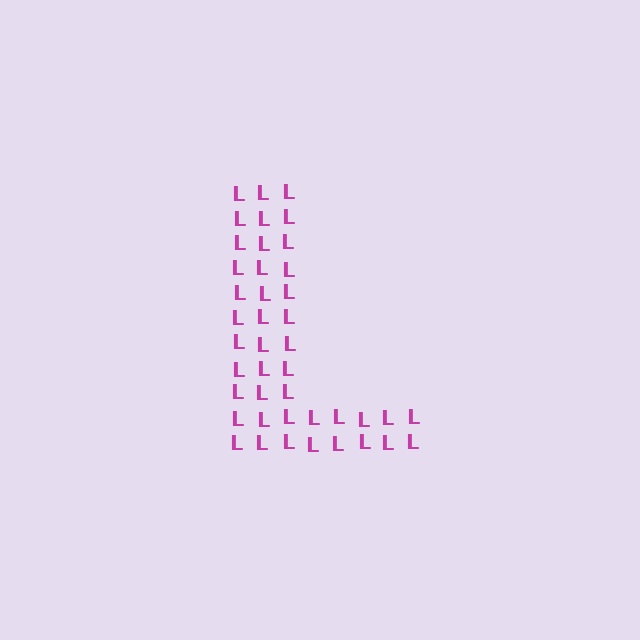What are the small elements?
The small elements are letter L's.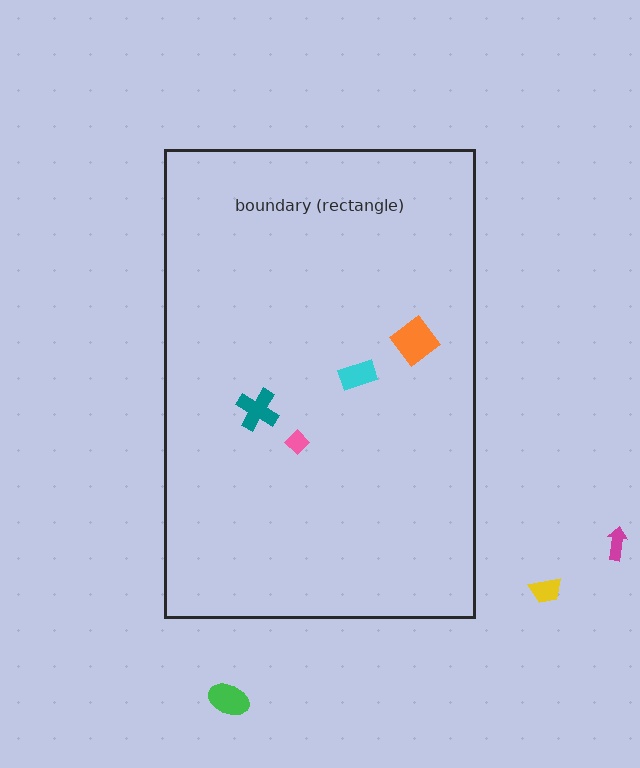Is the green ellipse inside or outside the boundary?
Outside.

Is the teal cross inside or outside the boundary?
Inside.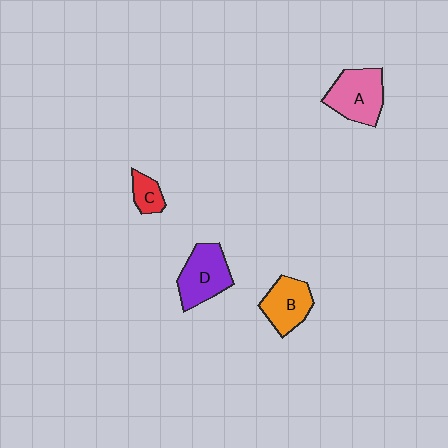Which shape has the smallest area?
Shape C (red).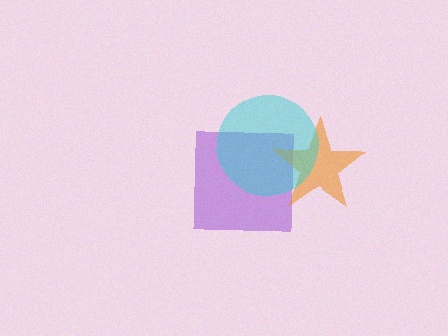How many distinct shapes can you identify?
There are 3 distinct shapes: a purple square, an orange star, a cyan circle.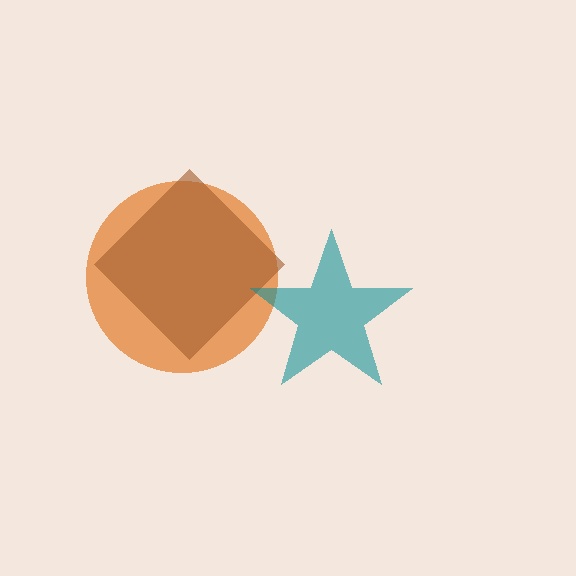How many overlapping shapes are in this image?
There are 3 overlapping shapes in the image.